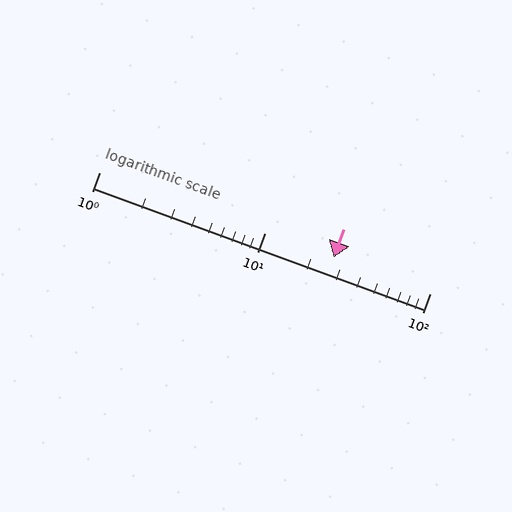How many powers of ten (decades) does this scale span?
The scale spans 2 decades, from 1 to 100.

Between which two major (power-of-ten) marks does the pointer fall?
The pointer is between 10 and 100.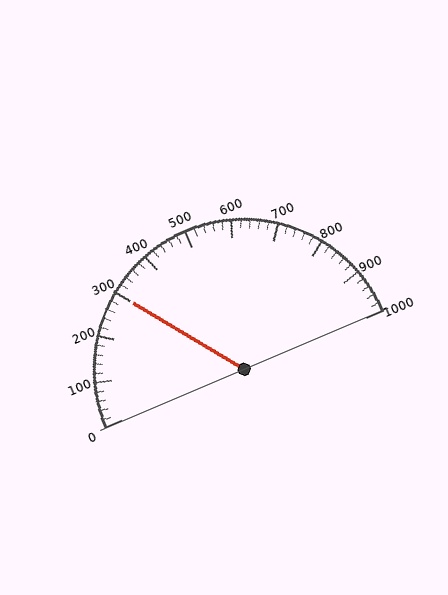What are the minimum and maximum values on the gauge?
The gauge ranges from 0 to 1000.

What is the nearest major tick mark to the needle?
The nearest major tick mark is 300.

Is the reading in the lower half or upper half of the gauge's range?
The reading is in the lower half of the range (0 to 1000).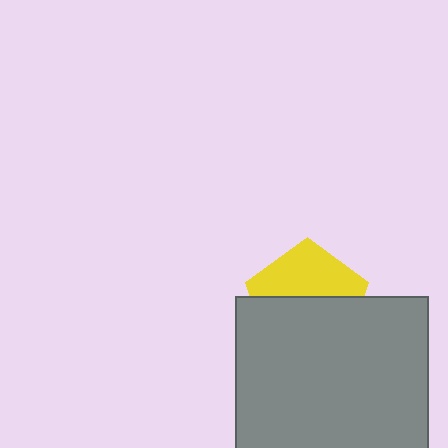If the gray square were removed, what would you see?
You would see the complete yellow pentagon.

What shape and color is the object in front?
The object in front is a gray square.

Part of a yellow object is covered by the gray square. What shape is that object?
It is a pentagon.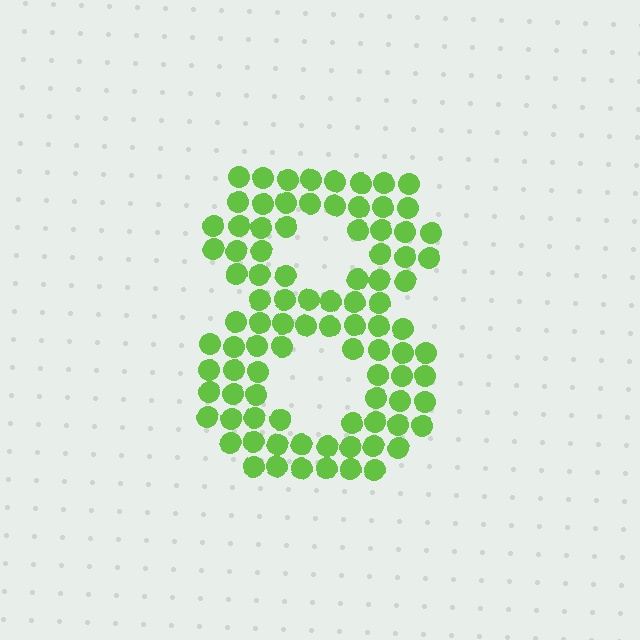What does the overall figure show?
The overall figure shows the digit 8.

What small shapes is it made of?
It is made of small circles.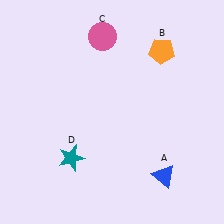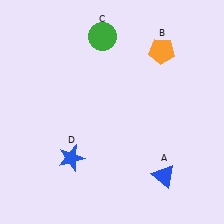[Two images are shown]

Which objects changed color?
C changed from pink to green. D changed from teal to blue.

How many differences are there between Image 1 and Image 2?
There are 2 differences between the two images.